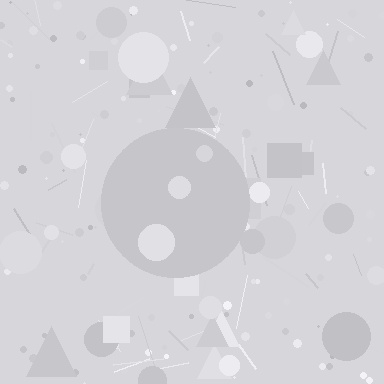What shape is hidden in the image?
A circle is hidden in the image.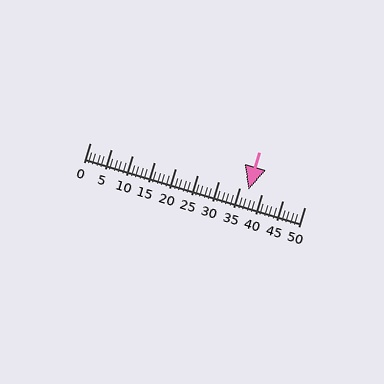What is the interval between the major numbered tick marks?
The major tick marks are spaced 5 units apart.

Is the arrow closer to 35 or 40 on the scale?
The arrow is closer to 35.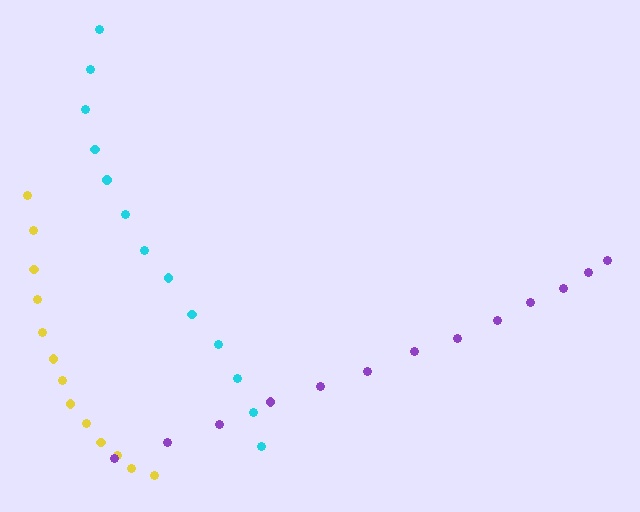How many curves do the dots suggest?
There are 3 distinct paths.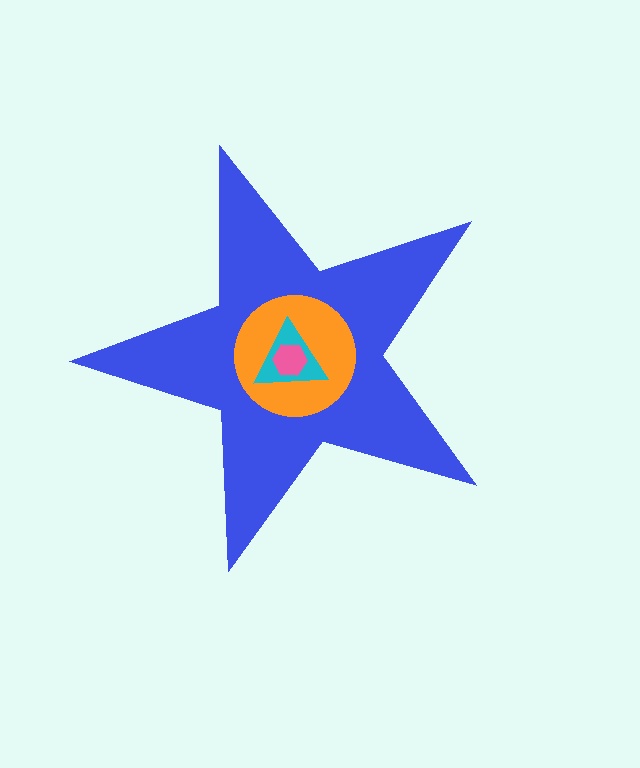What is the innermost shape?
The pink hexagon.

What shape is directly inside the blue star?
The orange circle.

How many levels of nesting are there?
4.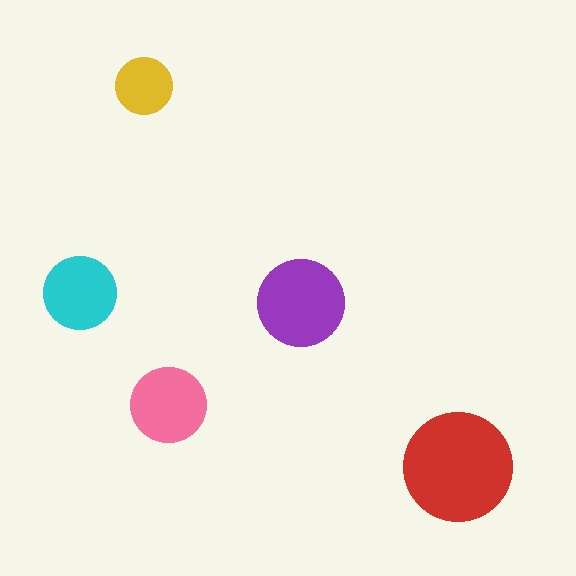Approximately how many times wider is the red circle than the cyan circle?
About 1.5 times wider.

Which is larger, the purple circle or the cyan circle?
The purple one.